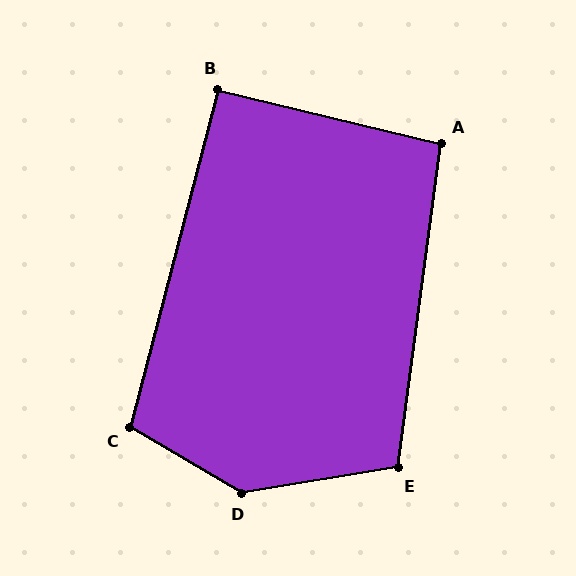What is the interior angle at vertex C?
Approximately 106 degrees (obtuse).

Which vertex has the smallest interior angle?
B, at approximately 91 degrees.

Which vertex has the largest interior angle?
D, at approximately 140 degrees.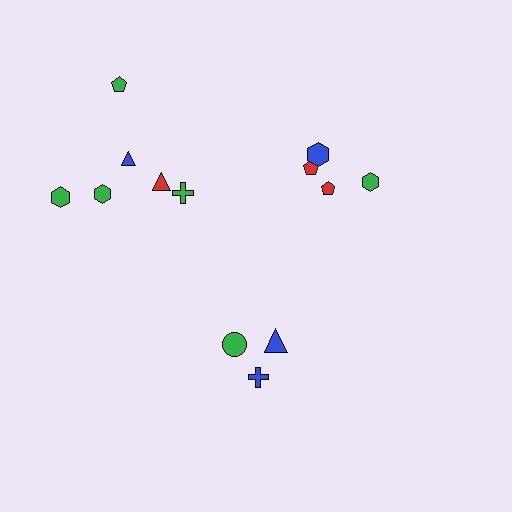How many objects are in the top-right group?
There are 4 objects.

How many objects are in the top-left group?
There are 6 objects.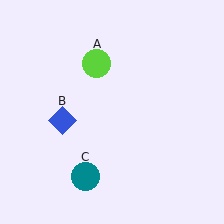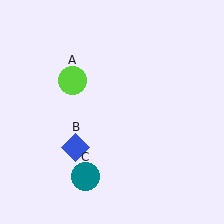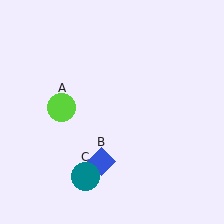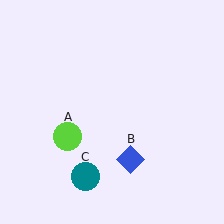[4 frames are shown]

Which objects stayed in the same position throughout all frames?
Teal circle (object C) remained stationary.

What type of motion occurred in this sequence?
The lime circle (object A), blue diamond (object B) rotated counterclockwise around the center of the scene.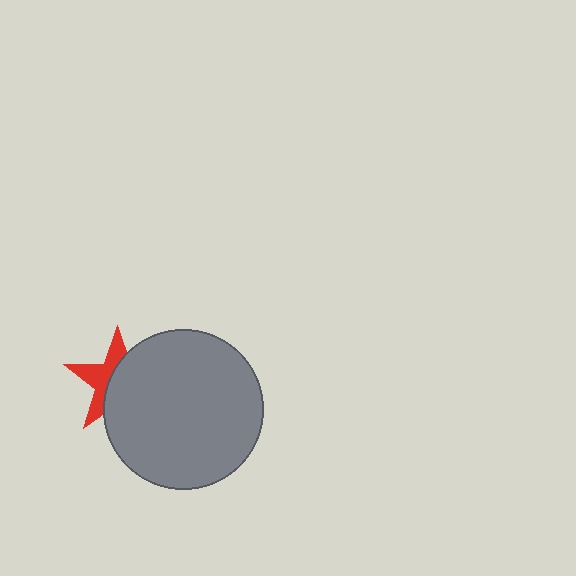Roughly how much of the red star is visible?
A small part of it is visible (roughly 43%).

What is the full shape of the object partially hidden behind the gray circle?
The partially hidden object is a red star.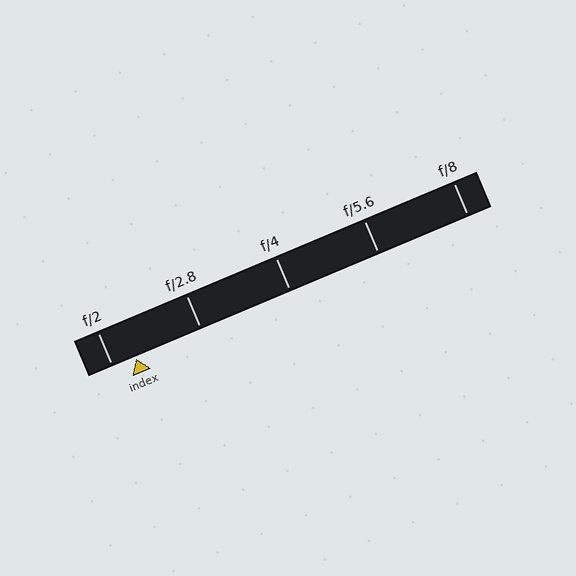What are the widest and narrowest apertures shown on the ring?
The widest aperture shown is f/2 and the narrowest is f/8.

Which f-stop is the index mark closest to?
The index mark is closest to f/2.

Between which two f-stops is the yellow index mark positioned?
The index mark is between f/2 and f/2.8.